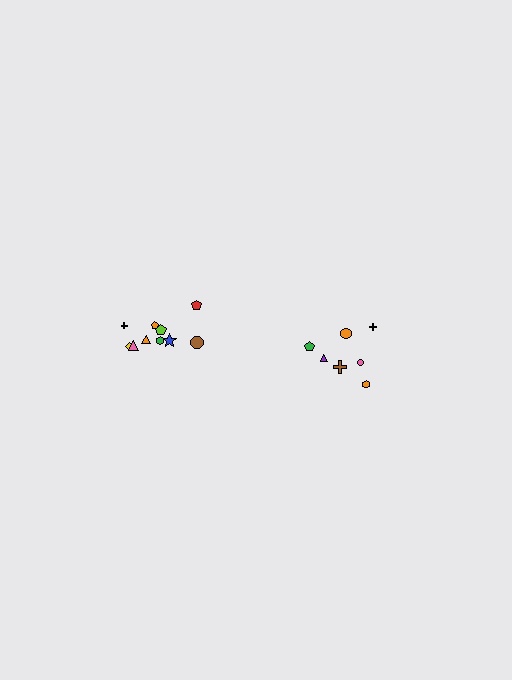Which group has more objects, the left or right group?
The left group.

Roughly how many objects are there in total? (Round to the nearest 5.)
Roughly 15 objects in total.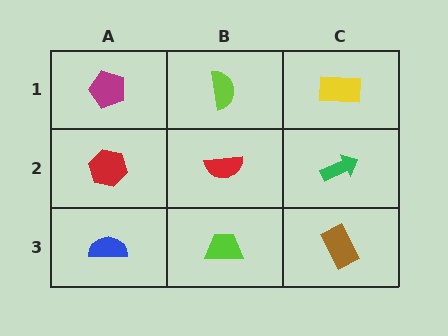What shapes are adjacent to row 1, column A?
A red hexagon (row 2, column A), a lime semicircle (row 1, column B).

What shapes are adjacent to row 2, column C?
A yellow rectangle (row 1, column C), a brown rectangle (row 3, column C), a red semicircle (row 2, column B).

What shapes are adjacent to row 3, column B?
A red semicircle (row 2, column B), a blue semicircle (row 3, column A), a brown rectangle (row 3, column C).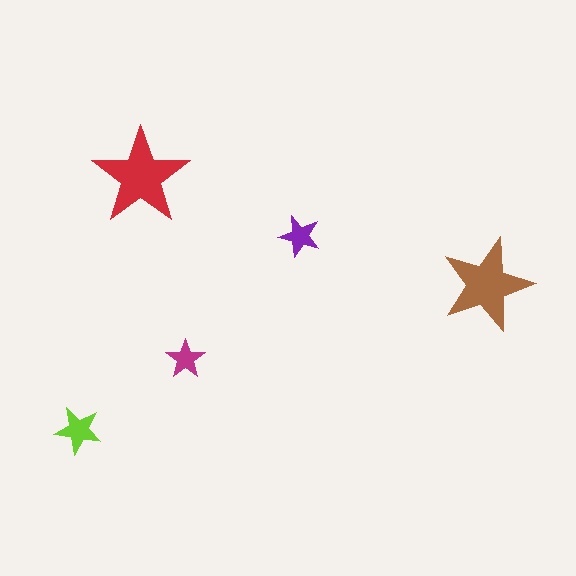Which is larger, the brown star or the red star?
The red one.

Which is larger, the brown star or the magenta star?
The brown one.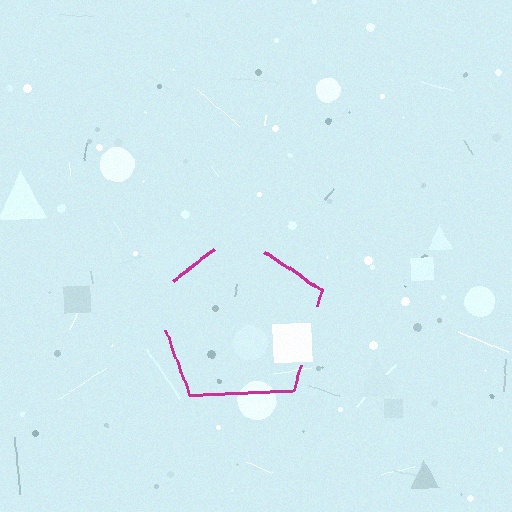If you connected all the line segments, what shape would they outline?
They would outline a pentagon.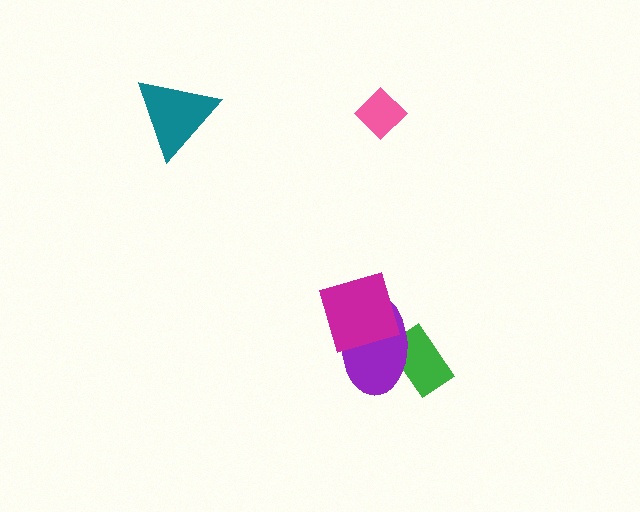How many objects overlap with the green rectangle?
1 object overlaps with the green rectangle.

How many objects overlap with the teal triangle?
0 objects overlap with the teal triangle.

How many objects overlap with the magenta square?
1 object overlaps with the magenta square.